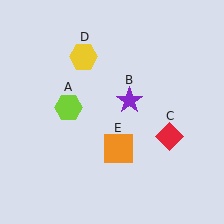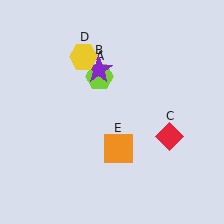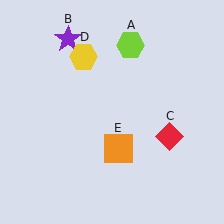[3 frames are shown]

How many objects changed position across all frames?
2 objects changed position: lime hexagon (object A), purple star (object B).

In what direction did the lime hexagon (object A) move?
The lime hexagon (object A) moved up and to the right.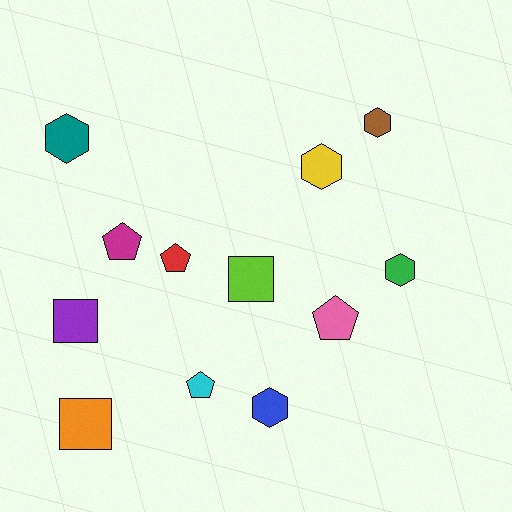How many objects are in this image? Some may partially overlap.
There are 12 objects.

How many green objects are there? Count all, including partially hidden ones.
There is 1 green object.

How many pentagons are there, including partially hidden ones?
There are 4 pentagons.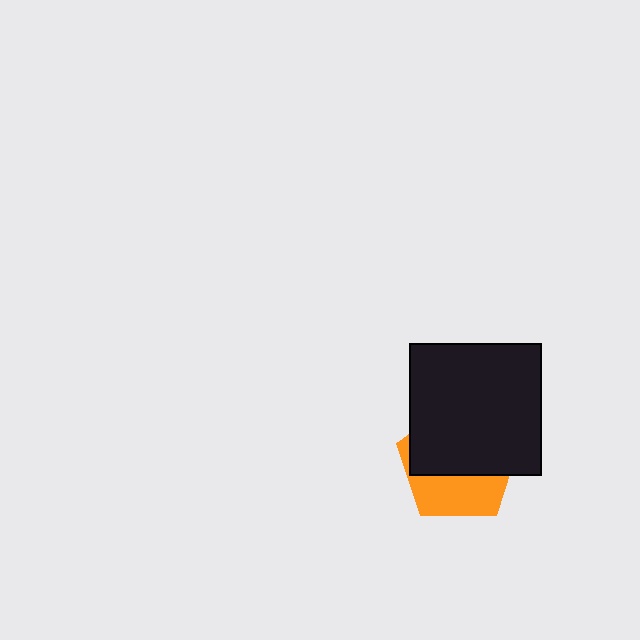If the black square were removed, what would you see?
You would see the complete orange pentagon.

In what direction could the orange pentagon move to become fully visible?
The orange pentagon could move down. That would shift it out from behind the black square entirely.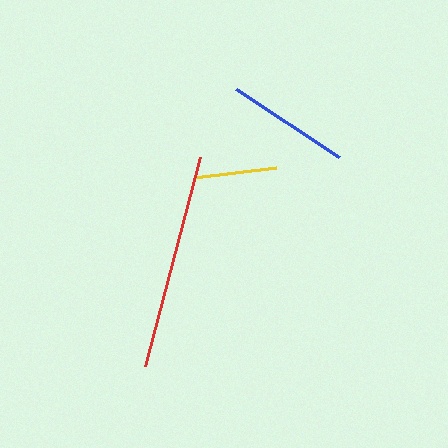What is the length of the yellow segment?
The yellow segment is approximately 83 pixels long.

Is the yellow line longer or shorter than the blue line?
The blue line is longer than the yellow line.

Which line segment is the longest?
The red line is the longest at approximately 215 pixels.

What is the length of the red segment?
The red segment is approximately 215 pixels long.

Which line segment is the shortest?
The yellow line is the shortest at approximately 83 pixels.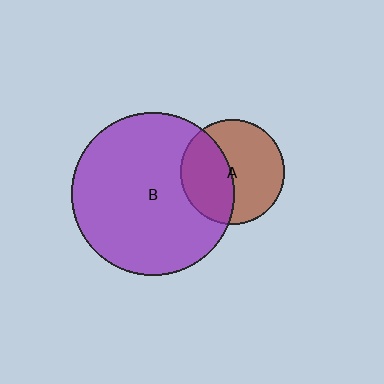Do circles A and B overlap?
Yes.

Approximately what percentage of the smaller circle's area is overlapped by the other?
Approximately 40%.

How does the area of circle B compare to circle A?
Approximately 2.4 times.